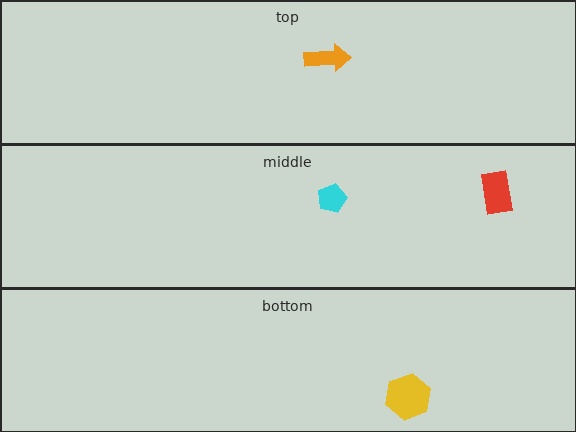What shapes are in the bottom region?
The yellow hexagon.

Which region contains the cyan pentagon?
The middle region.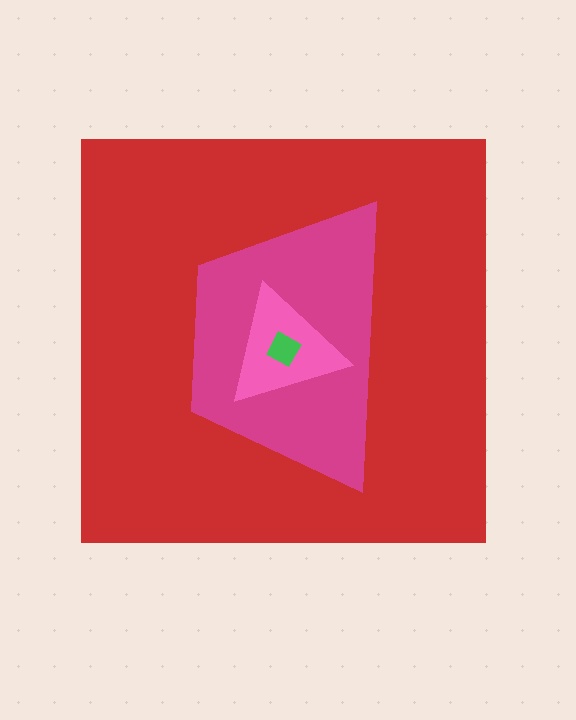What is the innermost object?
The green diamond.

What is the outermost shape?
The red square.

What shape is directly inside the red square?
The magenta trapezoid.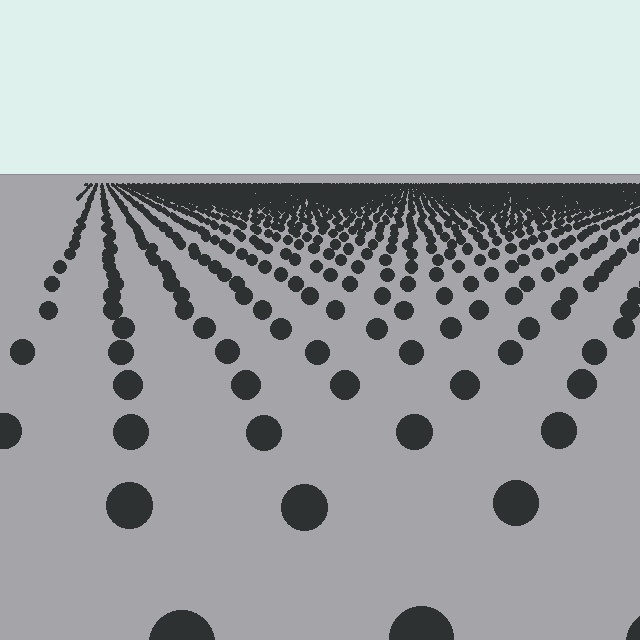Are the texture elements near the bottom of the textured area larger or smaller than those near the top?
Larger. Near the bottom, elements are closer to the viewer and appear at a bigger on-screen size.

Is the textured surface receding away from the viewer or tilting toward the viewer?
The surface is receding away from the viewer. Texture elements get smaller and denser toward the top.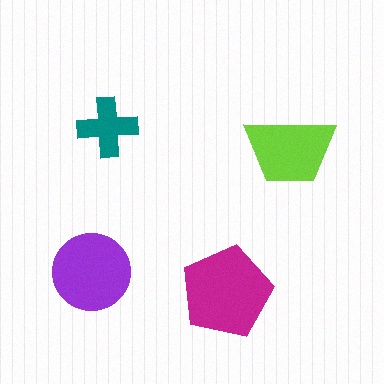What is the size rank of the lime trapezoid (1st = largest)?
3rd.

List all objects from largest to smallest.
The magenta pentagon, the purple circle, the lime trapezoid, the teal cross.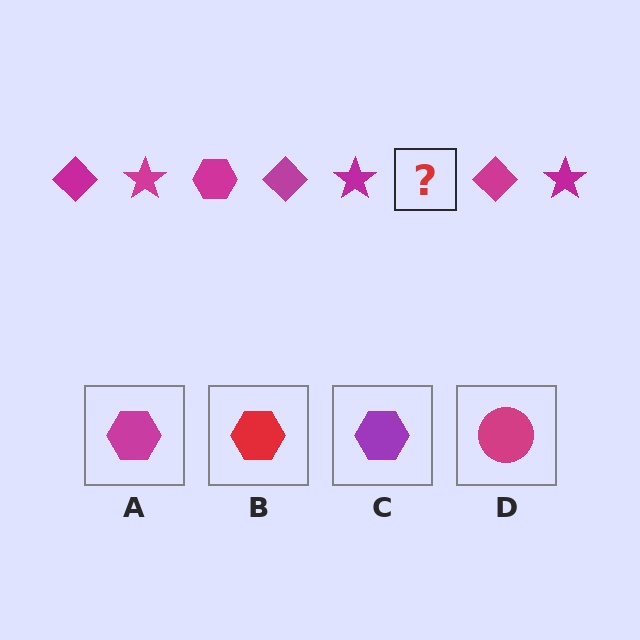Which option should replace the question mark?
Option A.